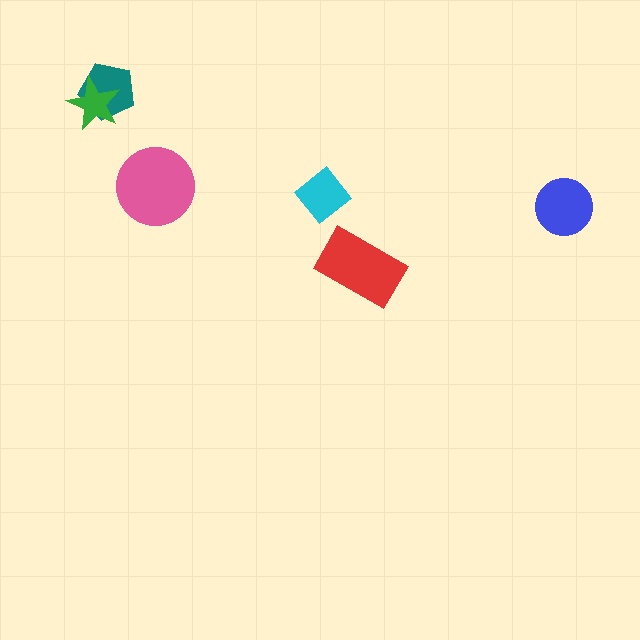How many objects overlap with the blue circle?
0 objects overlap with the blue circle.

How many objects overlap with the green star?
1 object overlaps with the green star.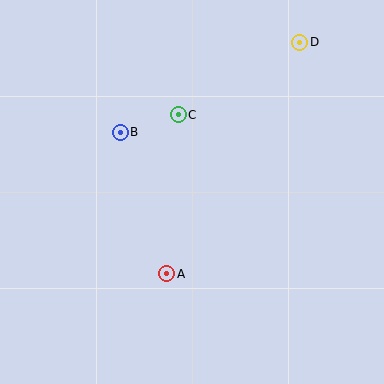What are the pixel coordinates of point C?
Point C is at (178, 115).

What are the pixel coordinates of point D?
Point D is at (300, 42).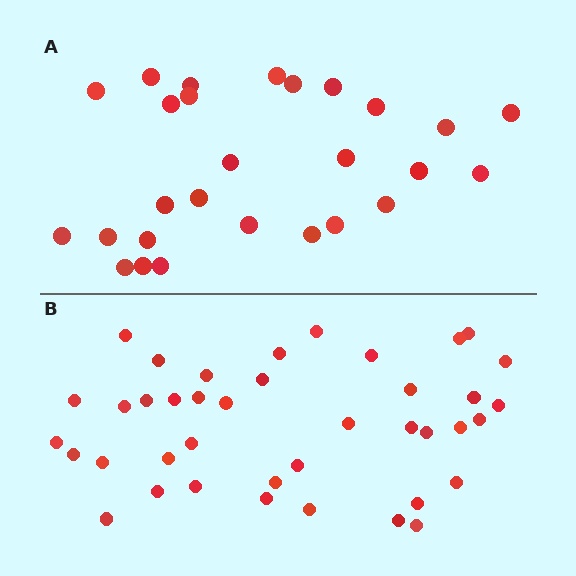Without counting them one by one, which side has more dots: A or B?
Region B (the bottom region) has more dots.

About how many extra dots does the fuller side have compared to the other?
Region B has approximately 15 more dots than region A.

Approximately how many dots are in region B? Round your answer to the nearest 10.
About 40 dots.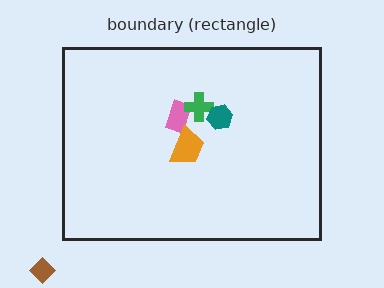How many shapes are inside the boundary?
4 inside, 1 outside.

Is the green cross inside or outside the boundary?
Inside.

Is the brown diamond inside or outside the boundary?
Outside.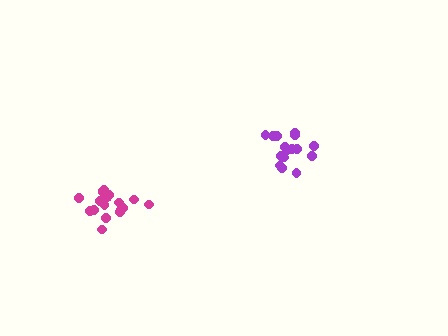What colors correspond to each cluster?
The clusters are colored: purple, magenta.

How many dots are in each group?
Group 1: 16 dots, Group 2: 18 dots (34 total).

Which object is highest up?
The purple cluster is topmost.